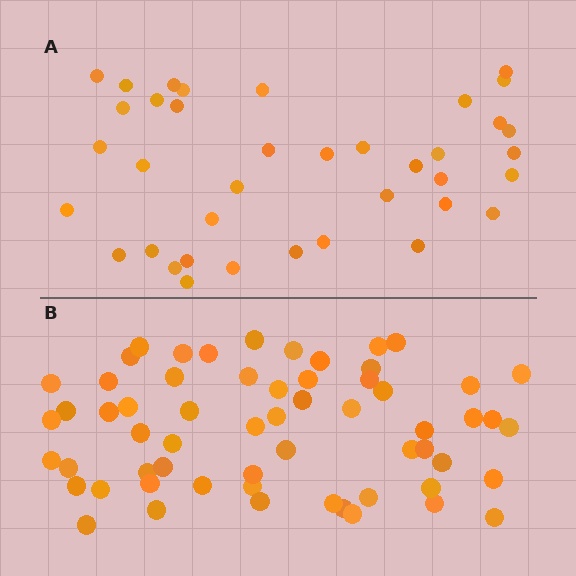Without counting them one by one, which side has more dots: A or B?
Region B (the bottom region) has more dots.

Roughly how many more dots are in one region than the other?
Region B has approximately 20 more dots than region A.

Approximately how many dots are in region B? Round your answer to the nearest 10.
About 60 dots.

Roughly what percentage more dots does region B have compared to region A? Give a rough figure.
About 60% more.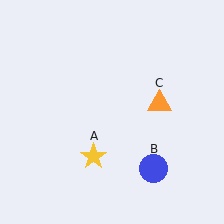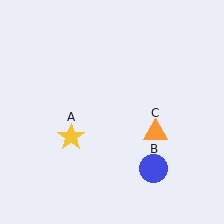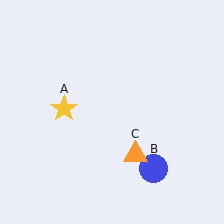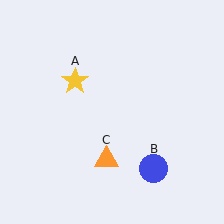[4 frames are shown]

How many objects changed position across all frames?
2 objects changed position: yellow star (object A), orange triangle (object C).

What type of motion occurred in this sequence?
The yellow star (object A), orange triangle (object C) rotated clockwise around the center of the scene.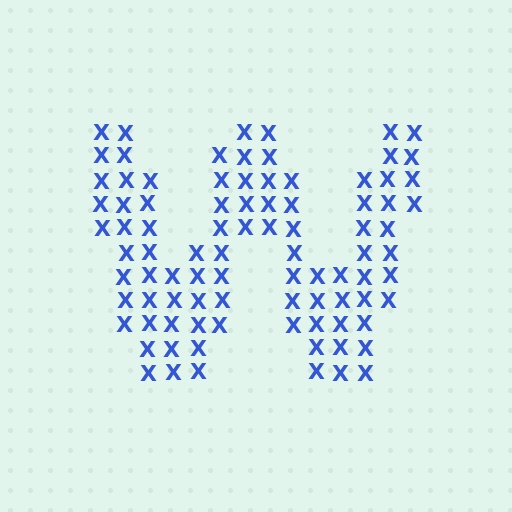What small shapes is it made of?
It is made of small letter X's.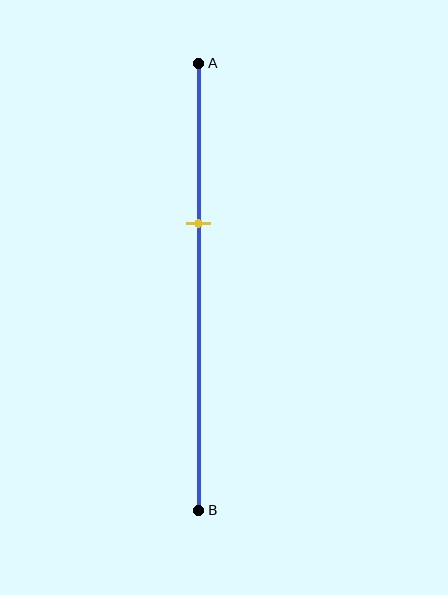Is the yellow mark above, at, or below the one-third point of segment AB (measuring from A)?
The yellow mark is approximately at the one-third point of segment AB.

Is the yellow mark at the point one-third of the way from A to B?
Yes, the mark is approximately at the one-third point.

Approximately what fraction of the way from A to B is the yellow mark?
The yellow mark is approximately 35% of the way from A to B.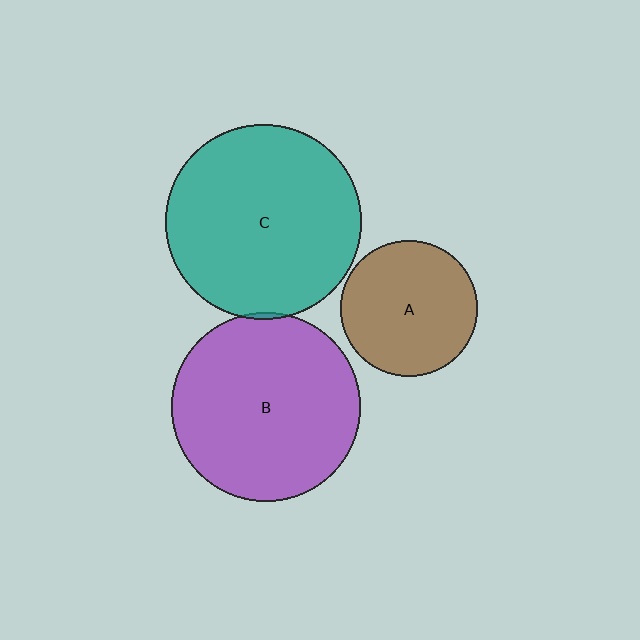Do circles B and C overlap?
Yes.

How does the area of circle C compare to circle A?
Approximately 2.0 times.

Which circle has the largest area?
Circle C (teal).